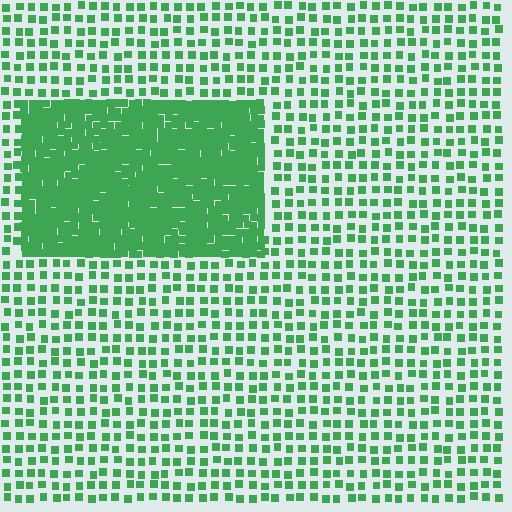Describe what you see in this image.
The image contains small green elements arranged at two different densities. A rectangle-shaped region is visible where the elements are more densely packed than the surrounding area.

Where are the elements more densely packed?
The elements are more densely packed inside the rectangle boundary.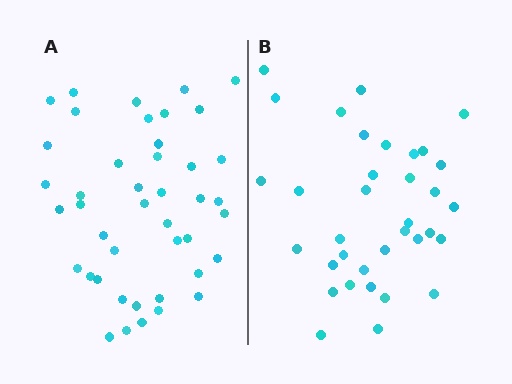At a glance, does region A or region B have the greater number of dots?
Region A (the left region) has more dots.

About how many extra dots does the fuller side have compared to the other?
Region A has roughly 8 or so more dots than region B.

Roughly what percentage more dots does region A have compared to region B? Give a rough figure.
About 25% more.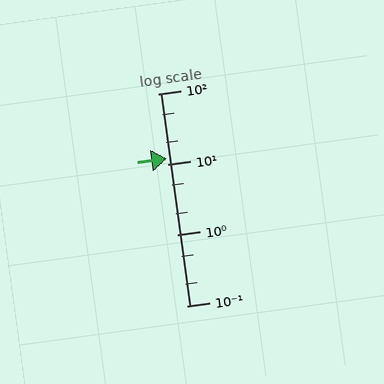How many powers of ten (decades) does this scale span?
The scale spans 3 decades, from 0.1 to 100.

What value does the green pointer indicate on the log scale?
The pointer indicates approximately 12.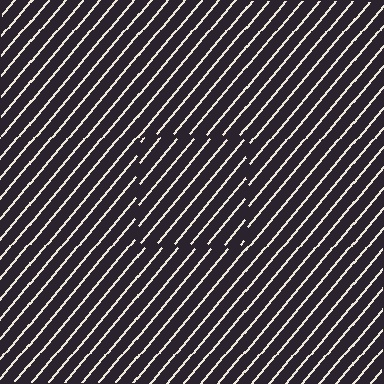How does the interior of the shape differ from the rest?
The interior of the shape contains the same grating, shifted by half a period — the contour is defined by the phase discontinuity where line-ends from the inner and outer gratings abut.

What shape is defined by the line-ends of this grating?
An illusory square. The interior of the shape contains the same grating, shifted by half a period — the contour is defined by the phase discontinuity where line-ends from the inner and outer gratings abut.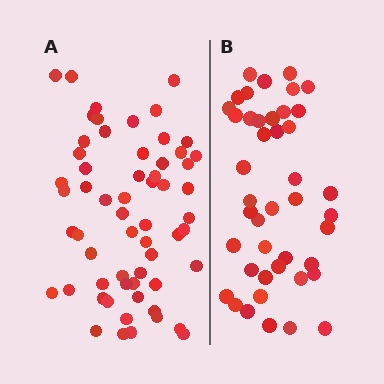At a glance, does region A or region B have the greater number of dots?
Region A (the left region) has more dots.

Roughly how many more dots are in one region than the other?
Region A has approximately 15 more dots than region B.